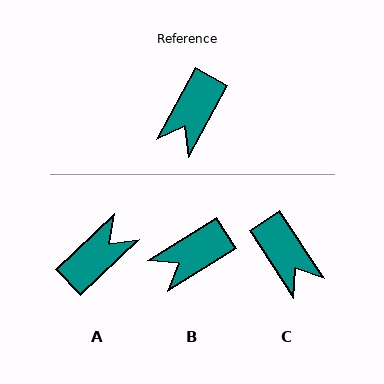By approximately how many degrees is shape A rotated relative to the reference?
Approximately 162 degrees counter-clockwise.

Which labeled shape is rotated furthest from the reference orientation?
A, about 162 degrees away.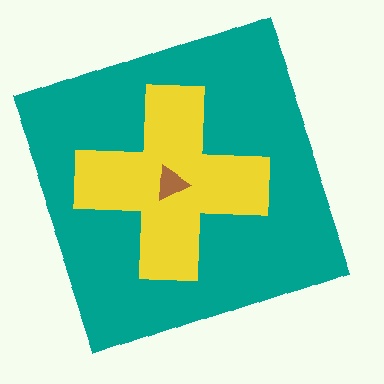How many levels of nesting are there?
3.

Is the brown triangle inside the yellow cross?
Yes.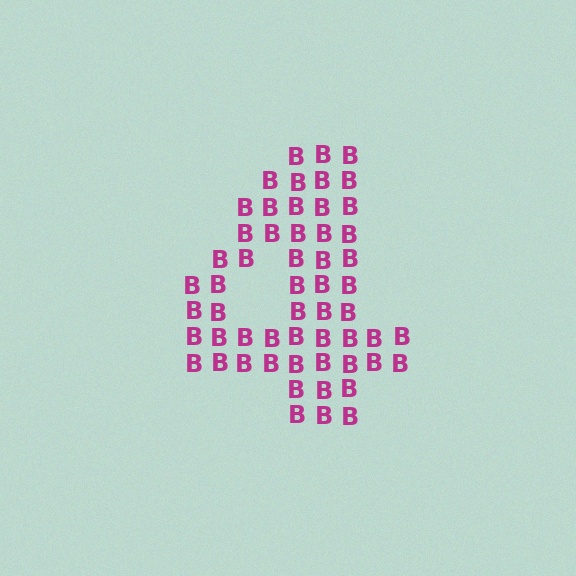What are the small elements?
The small elements are letter B's.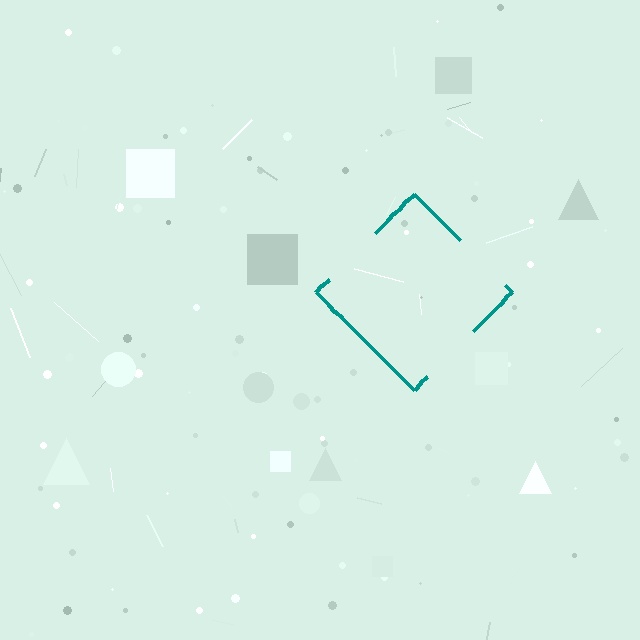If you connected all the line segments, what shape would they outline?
They would outline a diamond.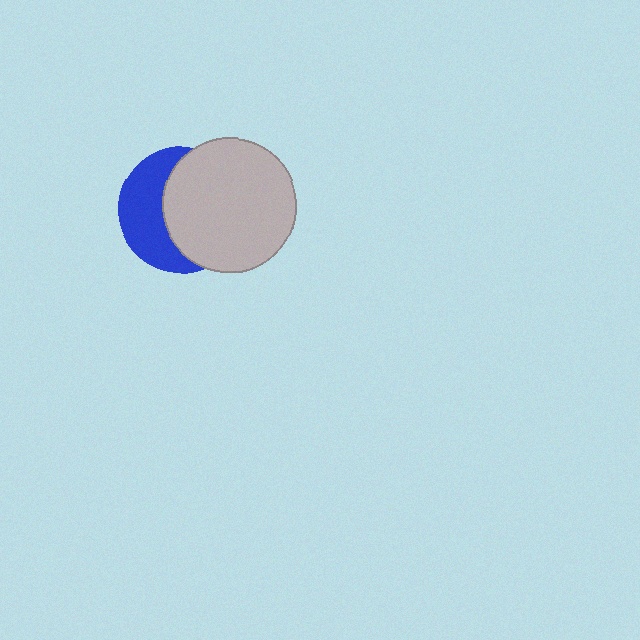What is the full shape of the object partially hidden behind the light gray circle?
The partially hidden object is a blue circle.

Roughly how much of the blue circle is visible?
A small part of it is visible (roughly 42%).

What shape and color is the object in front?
The object in front is a light gray circle.